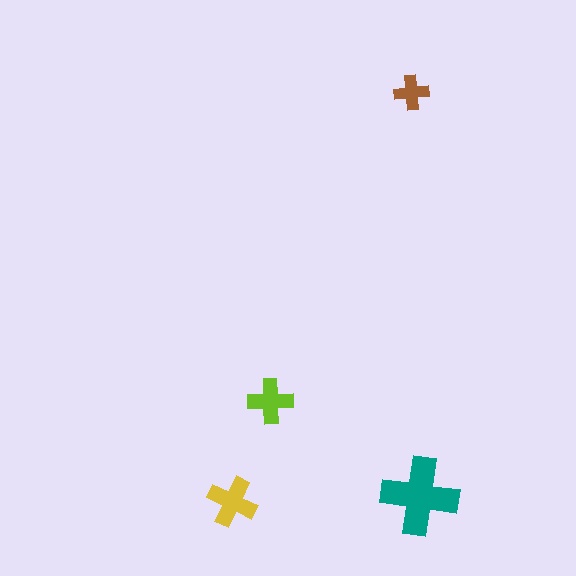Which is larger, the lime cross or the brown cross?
The lime one.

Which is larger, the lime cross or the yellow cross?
The yellow one.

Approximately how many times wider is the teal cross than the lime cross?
About 1.5 times wider.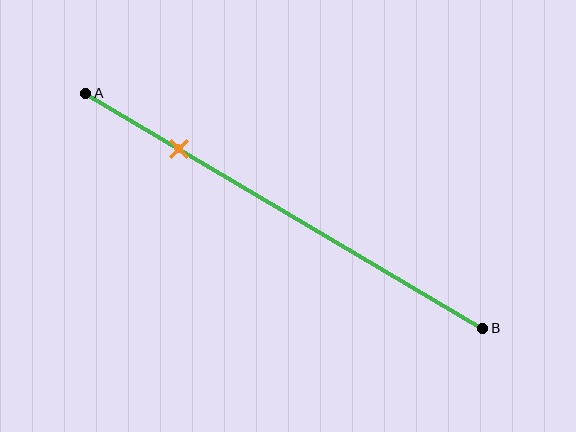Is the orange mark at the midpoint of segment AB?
No, the mark is at about 25% from A, not at the 50% midpoint.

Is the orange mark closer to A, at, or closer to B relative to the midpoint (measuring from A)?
The orange mark is closer to point A than the midpoint of segment AB.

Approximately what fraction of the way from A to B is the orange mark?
The orange mark is approximately 25% of the way from A to B.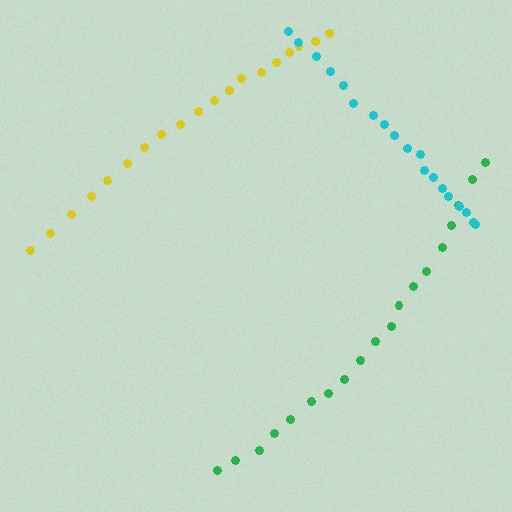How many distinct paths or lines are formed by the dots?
There are 3 distinct paths.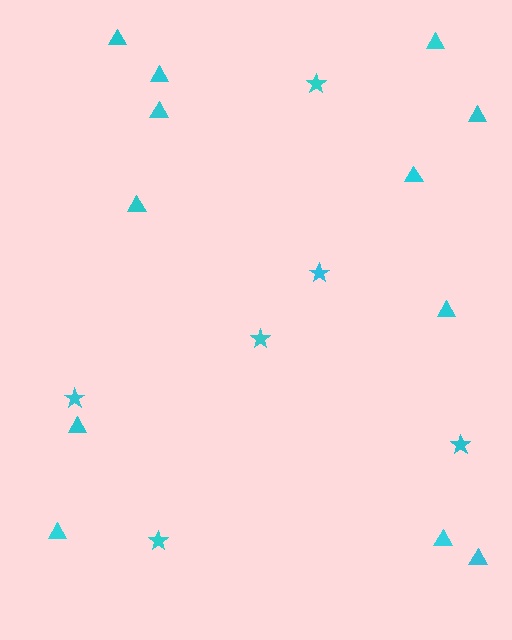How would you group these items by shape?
There are 2 groups: one group of stars (6) and one group of triangles (12).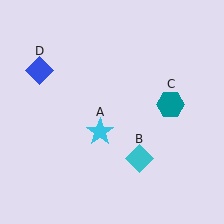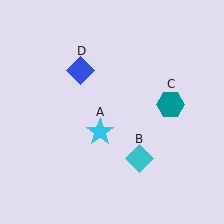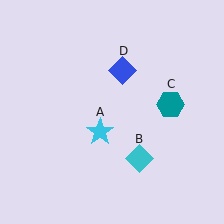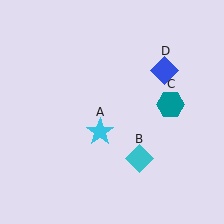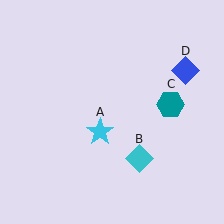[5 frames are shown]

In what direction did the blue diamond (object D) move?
The blue diamond (object D) moved right.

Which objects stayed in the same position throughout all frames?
Cyan star (object A) and cyan diamond (object B) and teal hexagon (object C) remained stationary.